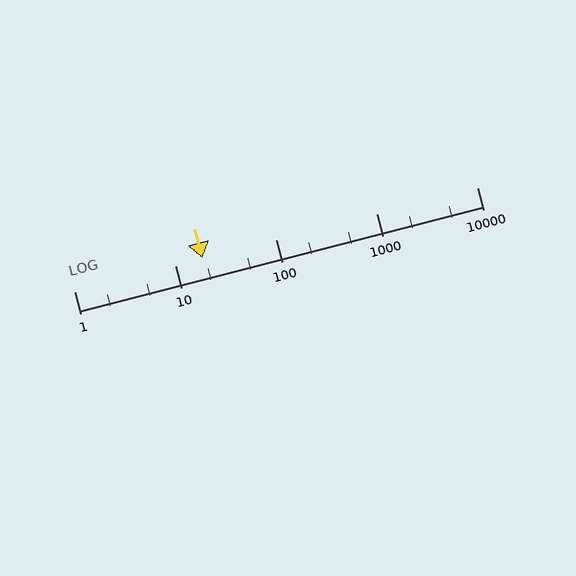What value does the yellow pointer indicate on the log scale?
The pointer indicates approximately 19.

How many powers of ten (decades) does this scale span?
The scale spans 4 decades, from 1 to 10000.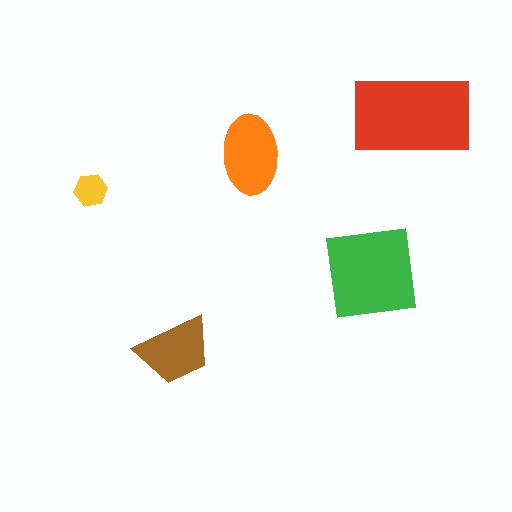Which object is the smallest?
The yellow hexagon.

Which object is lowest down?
The brown trapezoid is bottommost.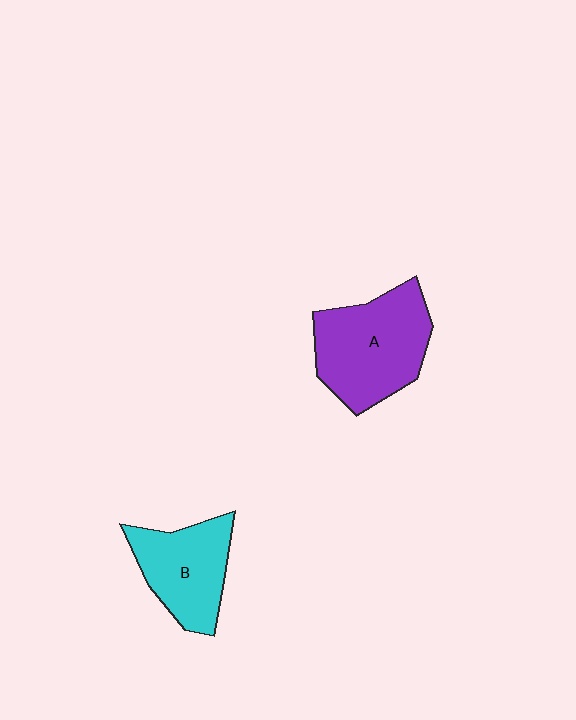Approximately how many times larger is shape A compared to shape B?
Approximately 1.3 times.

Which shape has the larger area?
Shape A (purple).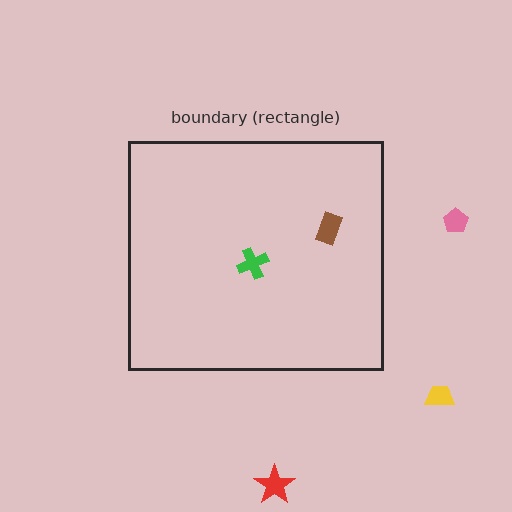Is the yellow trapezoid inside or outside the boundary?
Outside.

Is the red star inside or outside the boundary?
Outside.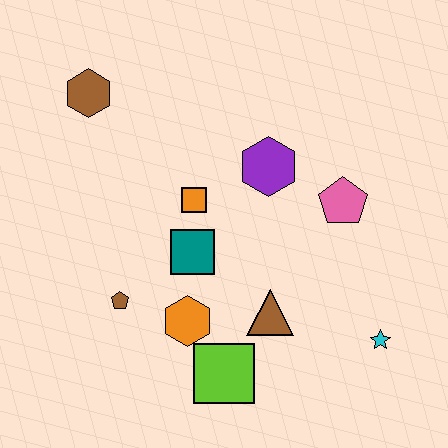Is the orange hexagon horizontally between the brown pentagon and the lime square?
Yes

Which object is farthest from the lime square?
The brown hexagon is farthest from the lime square.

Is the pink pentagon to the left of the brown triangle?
No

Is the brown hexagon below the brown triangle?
No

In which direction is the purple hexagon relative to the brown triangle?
The purple hexagon is above the brown triangle.